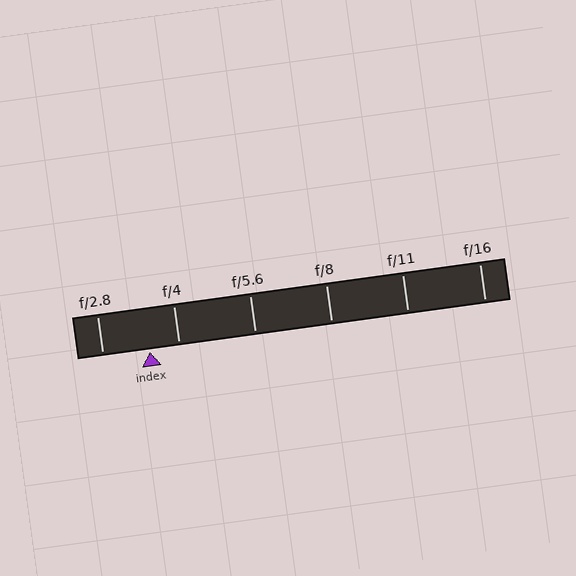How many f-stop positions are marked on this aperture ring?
There are 6 f-stop positions marked.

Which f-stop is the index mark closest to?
The index mark is closest to f/4.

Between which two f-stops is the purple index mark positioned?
The index mark is between f/2.8 and f/4.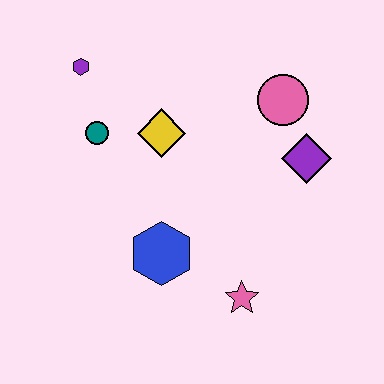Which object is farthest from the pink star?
The purple hexagon is farthest from the pink star.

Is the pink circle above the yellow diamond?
Yes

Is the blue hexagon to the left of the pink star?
Yes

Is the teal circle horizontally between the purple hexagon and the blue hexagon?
Yes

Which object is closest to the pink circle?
The purple diamond is closest to the pink circle.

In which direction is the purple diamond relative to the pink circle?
The purple diamond is below the pink circle.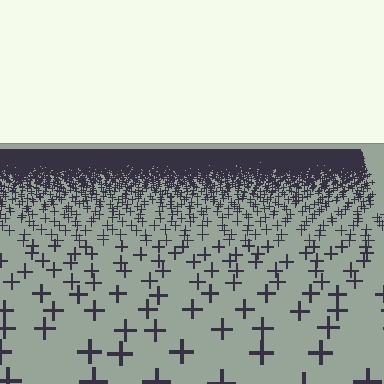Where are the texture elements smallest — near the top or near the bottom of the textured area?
Near the top.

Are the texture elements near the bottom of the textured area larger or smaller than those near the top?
Larger. Near the bottom, elements are closer to the viewer and appear at a bigger on-screen size.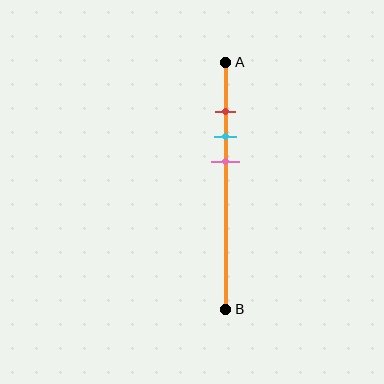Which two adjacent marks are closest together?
The red and cyan marks are the closest adjacent pair.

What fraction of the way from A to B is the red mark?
The red mark is approximately 20% (0.2) of the way from A to B.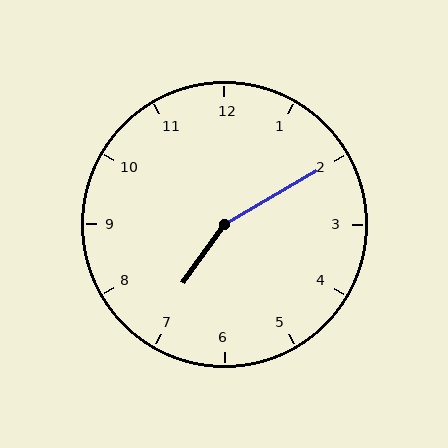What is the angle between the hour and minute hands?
Approximately 155 degrees.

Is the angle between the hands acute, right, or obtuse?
It is obtuse.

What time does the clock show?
7:10.